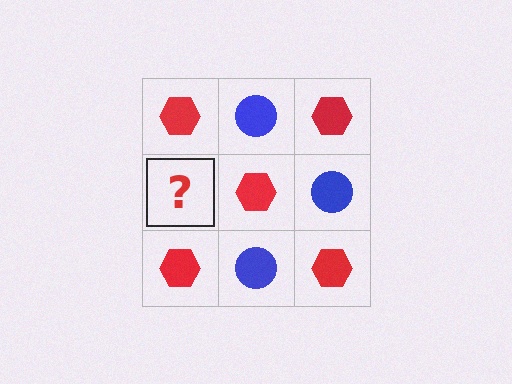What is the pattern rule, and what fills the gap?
The rule is that it alternates red hexagon and blue circle in a checkerboard pattern. The gap should be filled with a blue circle.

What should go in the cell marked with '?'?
The missing cell should contain a blue circle.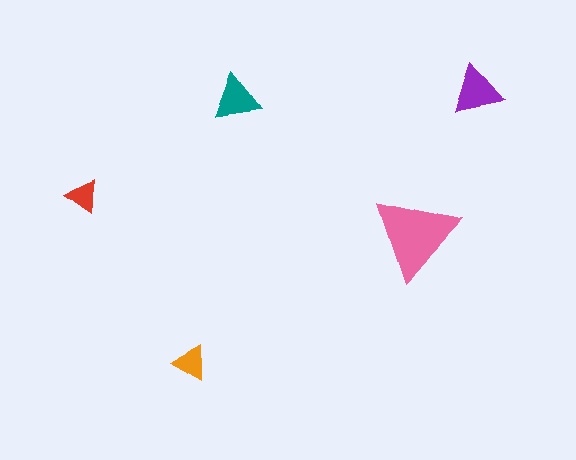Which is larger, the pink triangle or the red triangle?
The pink one.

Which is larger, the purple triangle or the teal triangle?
The purple one.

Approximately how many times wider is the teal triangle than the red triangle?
About 1.5 times wider.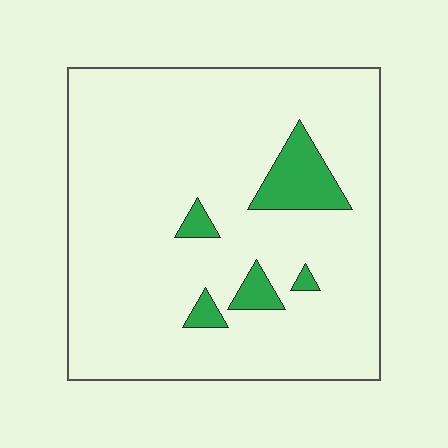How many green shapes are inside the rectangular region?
5.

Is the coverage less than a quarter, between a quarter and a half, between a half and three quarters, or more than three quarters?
Less than a quarter.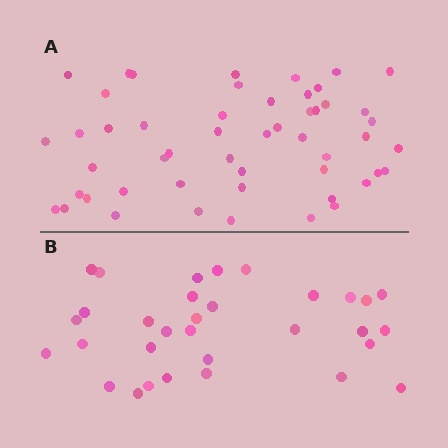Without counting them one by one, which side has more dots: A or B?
Region A (the top region) has more dots.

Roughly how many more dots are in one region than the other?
Region A has approximately 20 more dots than region B.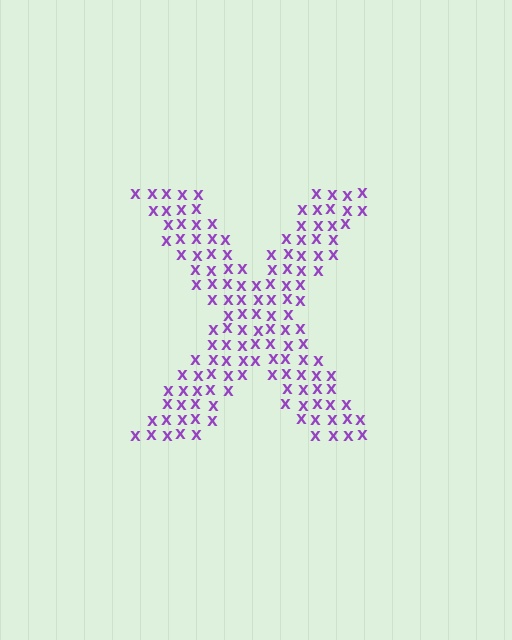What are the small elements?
The small elements are letter X's.